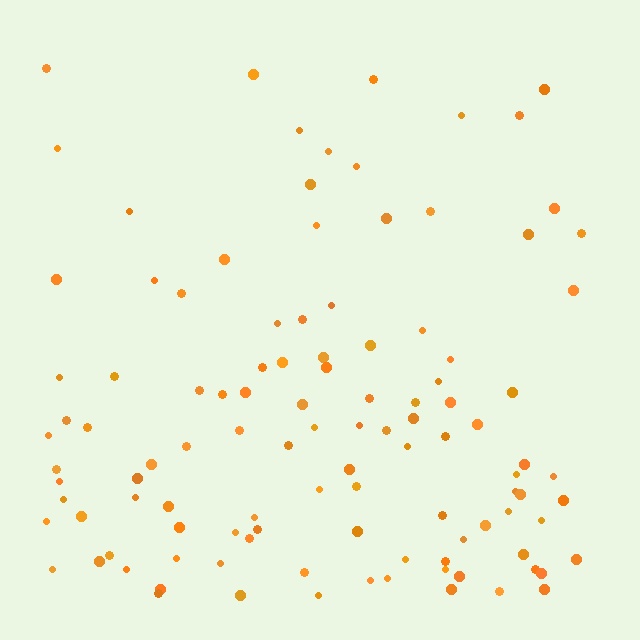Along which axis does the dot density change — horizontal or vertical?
Vertical.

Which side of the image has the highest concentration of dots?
The bottom.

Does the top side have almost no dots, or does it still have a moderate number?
Still a moderate number, just noticeably fewer than the bottom.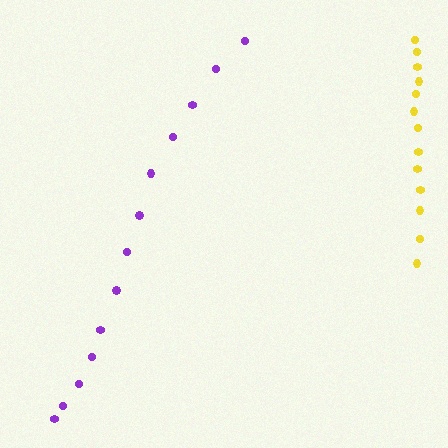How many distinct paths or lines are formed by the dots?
There are 2 distinct paths.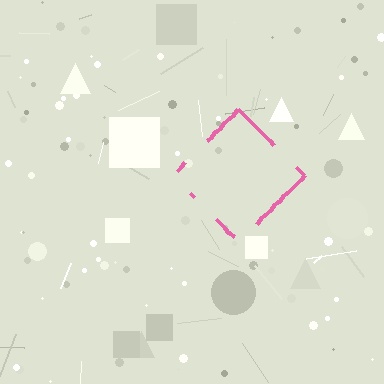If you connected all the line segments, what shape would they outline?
They would outline a diamond.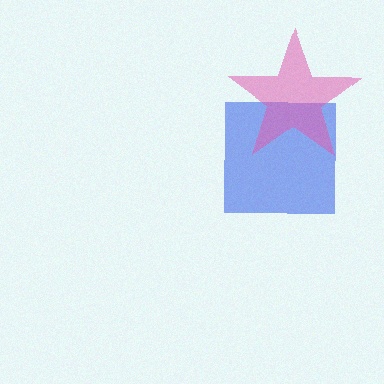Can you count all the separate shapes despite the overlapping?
Yes, there are 2 separate shapes.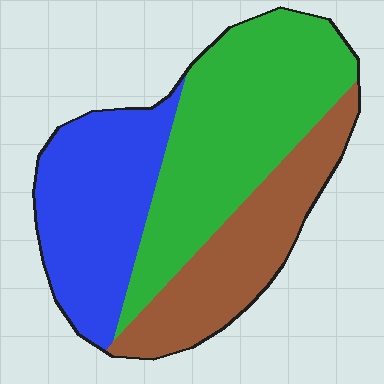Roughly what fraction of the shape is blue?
Blue covers about 30% of the shape.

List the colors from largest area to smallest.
From largest to smallest: green, blue, brown.